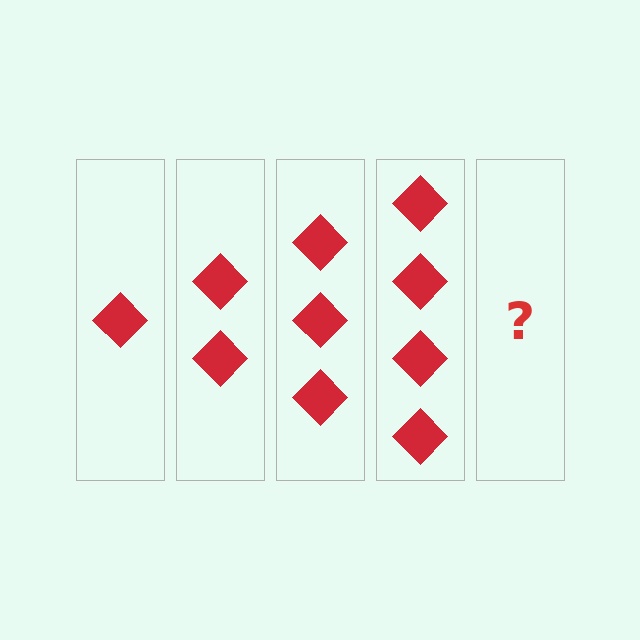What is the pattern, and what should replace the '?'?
The pattern is that each step adds one more diamond. The '?' should be 5 diamonds.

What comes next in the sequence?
The next element should be 5 diamonds.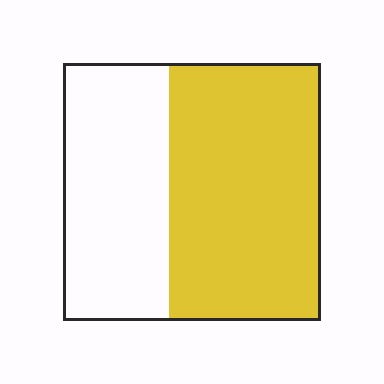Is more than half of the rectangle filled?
Yes.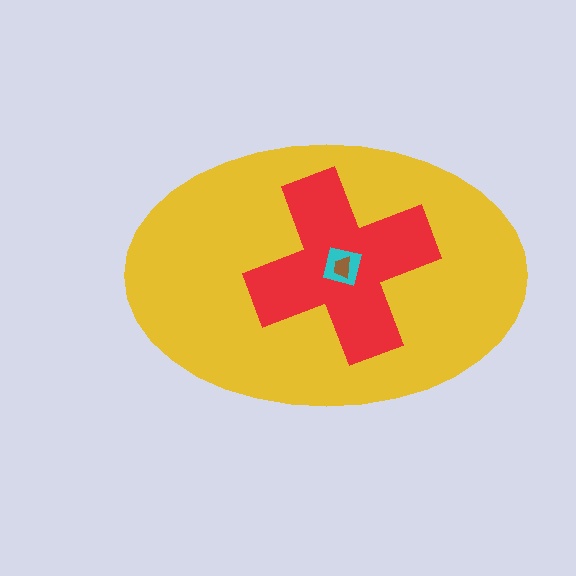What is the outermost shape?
The yellow ellipse.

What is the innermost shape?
The brown trapezoid.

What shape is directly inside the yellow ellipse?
The red cross.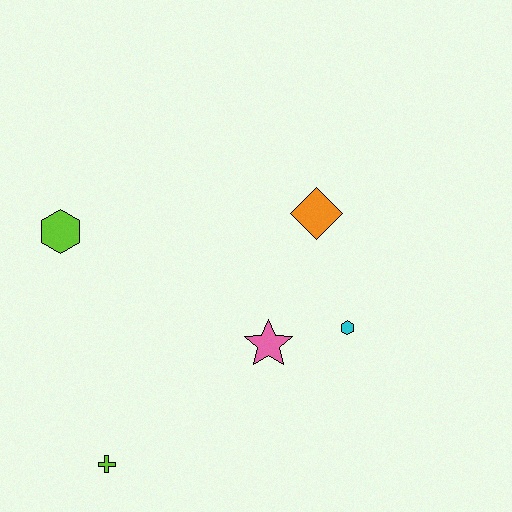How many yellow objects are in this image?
There are no yellow objects.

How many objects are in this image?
There are 5 objects.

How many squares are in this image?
There are no squares.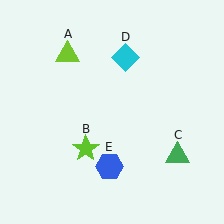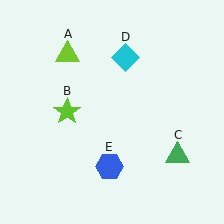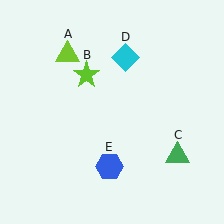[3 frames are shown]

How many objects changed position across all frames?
1 object changed position: lime star (object B).